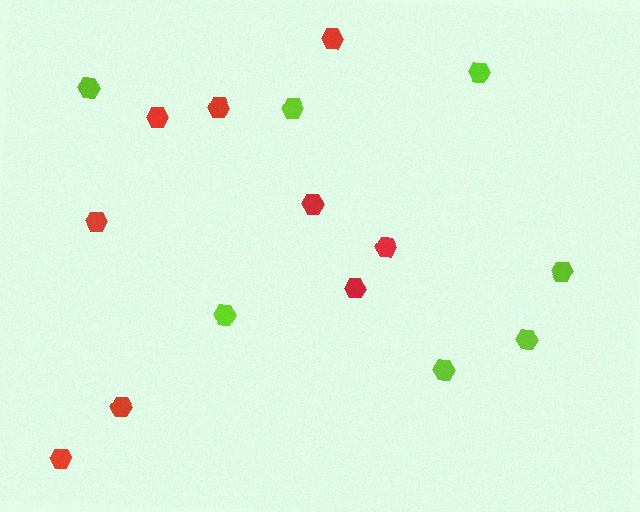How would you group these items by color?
There are 2 groups: one group of red hexagons (9) and one group of lime hexagons (7).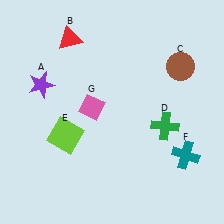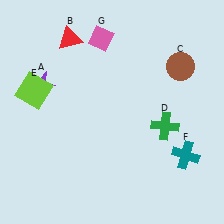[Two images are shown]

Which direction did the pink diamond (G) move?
The pink diamond (G) moved up.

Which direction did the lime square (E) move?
The lime square (E) moved up.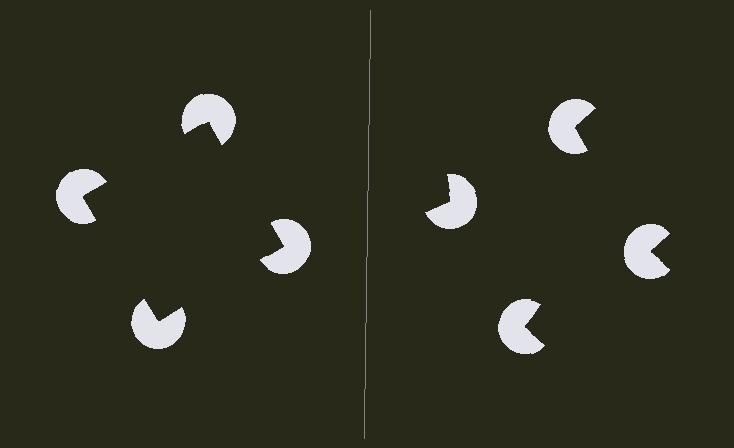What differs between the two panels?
The pac-man discs are positioned identically on both sides; only the wedge orientations differ. On the left they align to a square; on the right they are misaligned.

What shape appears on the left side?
An illusory square.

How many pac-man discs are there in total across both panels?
8 — 4 on each side.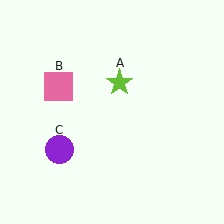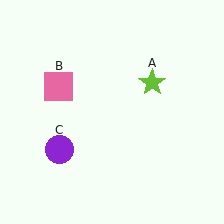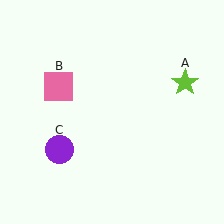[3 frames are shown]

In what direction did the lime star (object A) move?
The lime star (object A) moved right.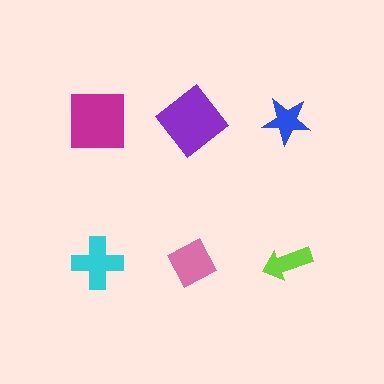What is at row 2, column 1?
A cyan cross.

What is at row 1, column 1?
A magenta square.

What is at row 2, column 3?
A lime arrow.